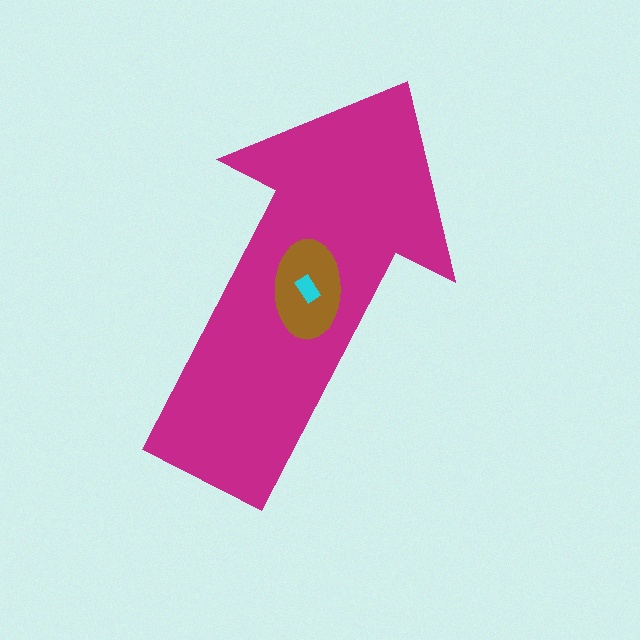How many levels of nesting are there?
3.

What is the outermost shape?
The magenta arrow.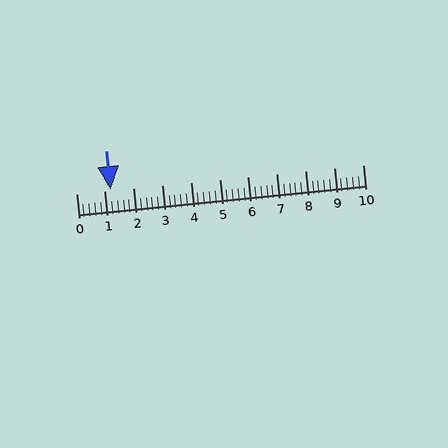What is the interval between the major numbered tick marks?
The major tick marks are spaced 1 units apart.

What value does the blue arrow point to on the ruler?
The blue arrow points to approximately 1.2.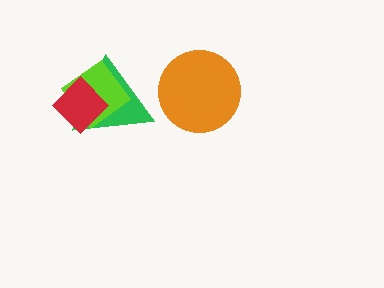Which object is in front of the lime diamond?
The red diamond is in front of the lime diamond.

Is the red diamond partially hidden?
No, no other shape covers it.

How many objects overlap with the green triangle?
2 objects overlap with the green triangle.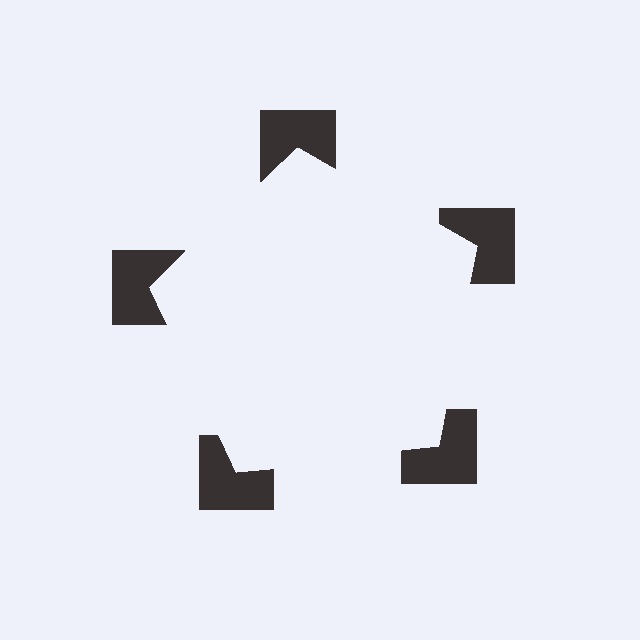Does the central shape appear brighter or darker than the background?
It typically appears slightly brighter than the background, even though no actual brightness change is drawn.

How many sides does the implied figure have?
5 sides.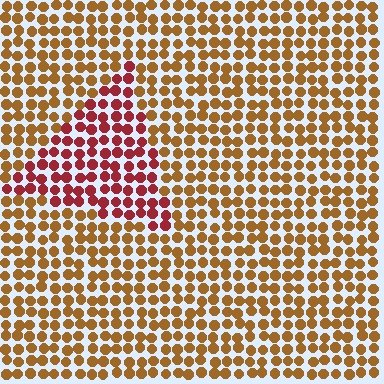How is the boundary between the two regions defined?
The boundary is defined purely by a slight shift in hue (about 41 degrees). Spacing, size, and orientation are identical on both sides.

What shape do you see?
I see a triangle.